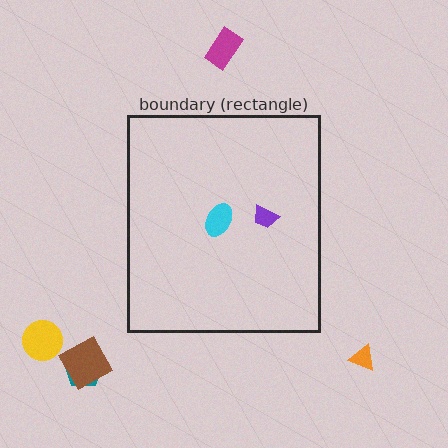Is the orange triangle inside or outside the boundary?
Outside.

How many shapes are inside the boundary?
2 inside, 5 outside.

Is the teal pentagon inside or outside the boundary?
Outside.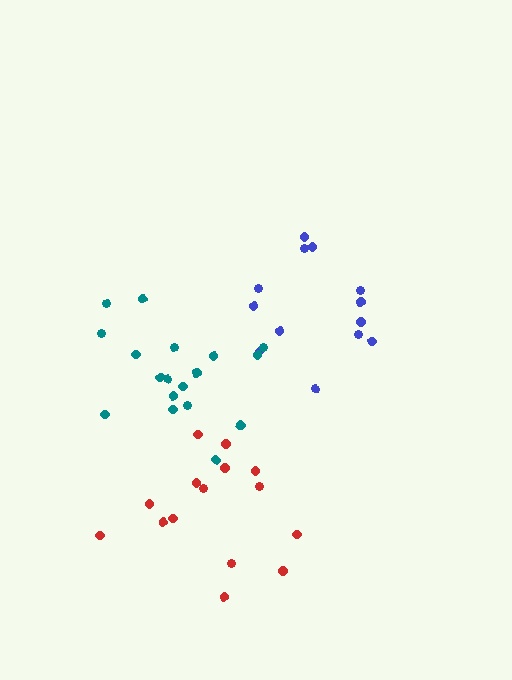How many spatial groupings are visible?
There are 3 spatial groupings.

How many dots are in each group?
Group 1: 15 dots, Group 2: 13 dots, Group 3: 18 dots (46 total).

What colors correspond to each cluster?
The clusters are colored: red, blue, teal.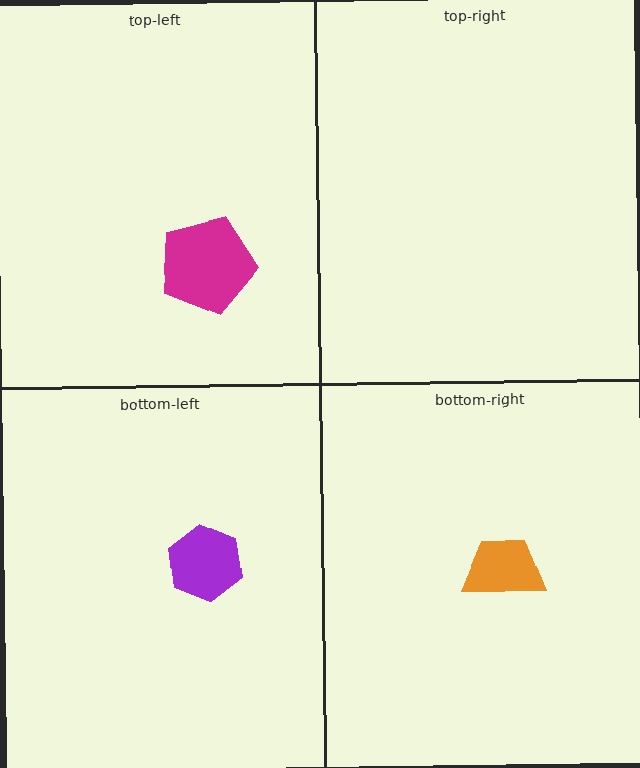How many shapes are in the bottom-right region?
1.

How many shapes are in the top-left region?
1.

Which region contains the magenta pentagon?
The top-left region.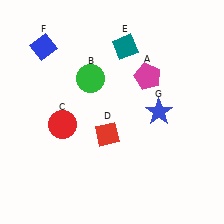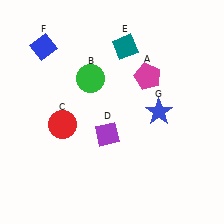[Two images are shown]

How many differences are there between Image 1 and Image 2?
There is 1 difference between the two images.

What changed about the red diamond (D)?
In Image 1, D is red. In Image 2, it changed to purple.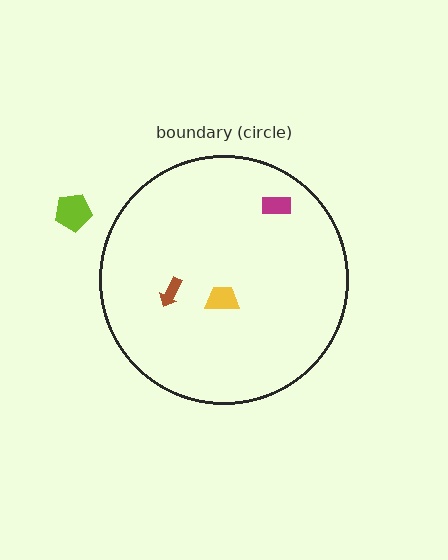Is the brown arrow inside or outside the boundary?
Inside.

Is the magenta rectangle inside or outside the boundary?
Inside.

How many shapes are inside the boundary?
3 inside, 1 outside.